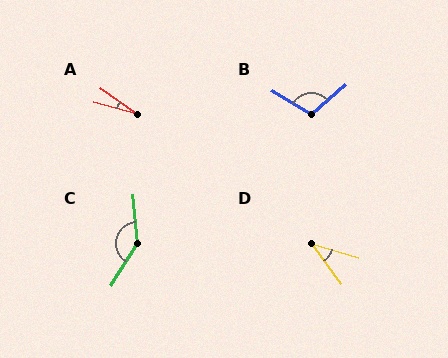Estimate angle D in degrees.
Approximately 38 degrees.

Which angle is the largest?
C, at approximately 143 degrees.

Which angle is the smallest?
A, at approximately 20 degrees.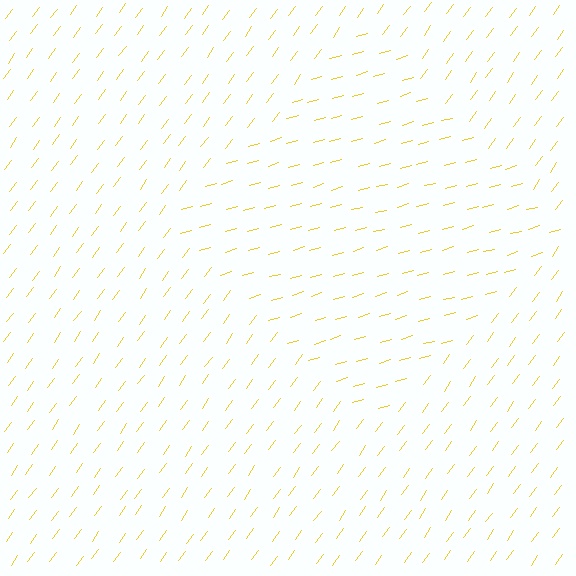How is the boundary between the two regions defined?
The boundary is defined purely by a change in line orientation (approximately 38 degrees difference). All lines are the same color and thickness.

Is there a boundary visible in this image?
Yes, there is a texture boundary formed by a change in line orientation.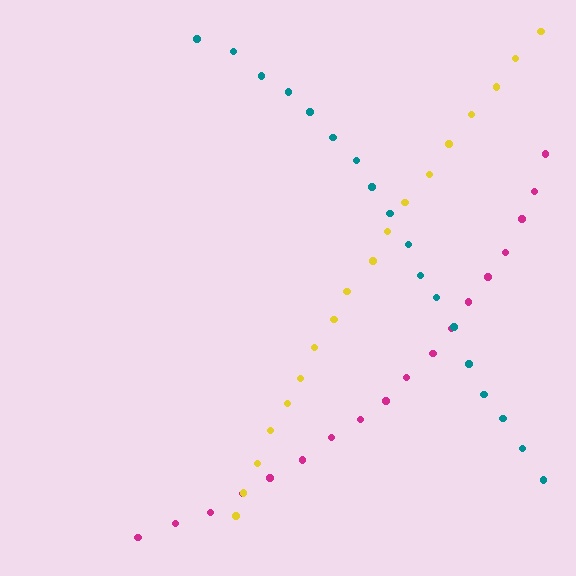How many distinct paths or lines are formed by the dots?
There are 3 distinct paths.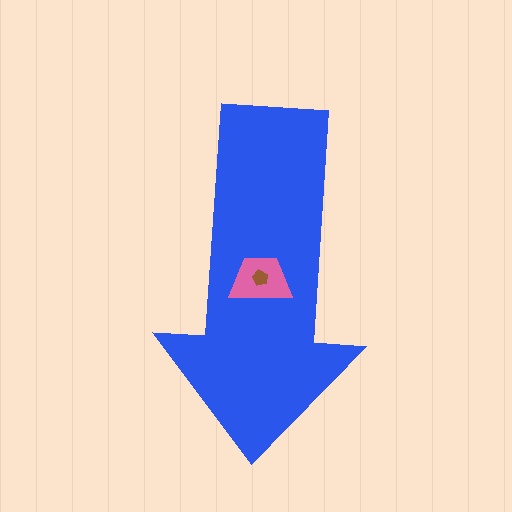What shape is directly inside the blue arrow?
The pink trapezoid.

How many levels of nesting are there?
3.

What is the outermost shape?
The blue arrow.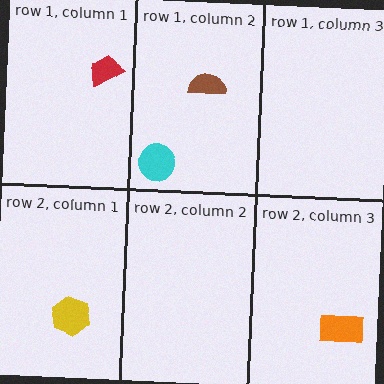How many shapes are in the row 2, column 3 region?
1.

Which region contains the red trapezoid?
The row 1, column 1 region.